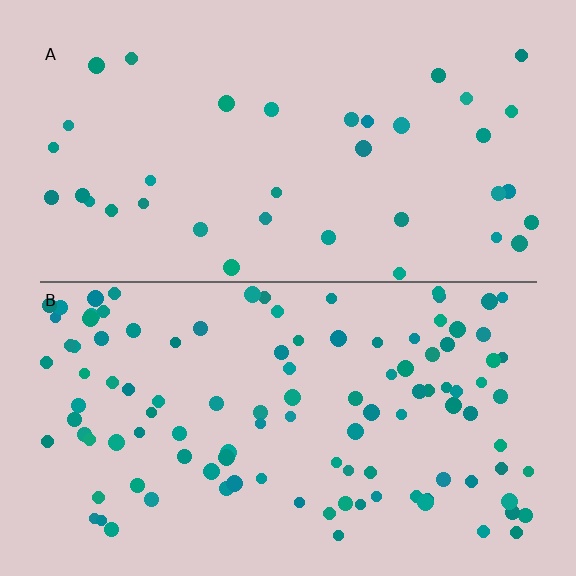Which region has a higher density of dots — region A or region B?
B (the bottom).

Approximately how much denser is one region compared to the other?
Approximately 3.0× — region B over region A.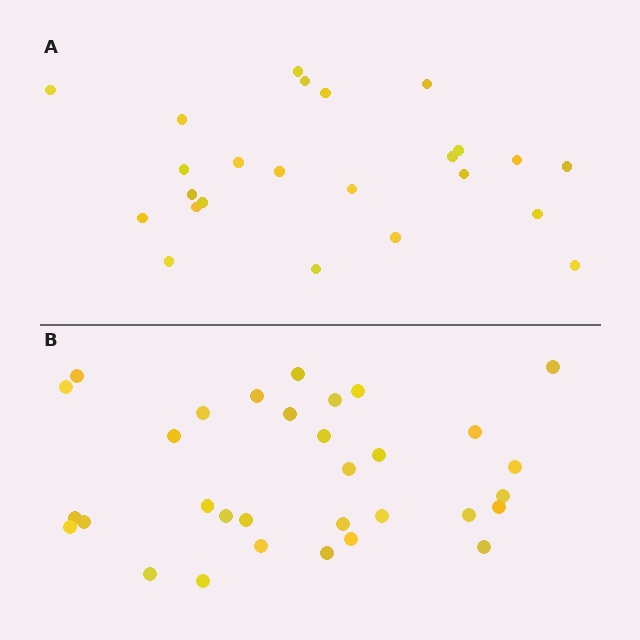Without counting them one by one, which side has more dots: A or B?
Region B (the bottom region) has more dots.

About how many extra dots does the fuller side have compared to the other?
Region B has roughly 8 or so more dots than region A.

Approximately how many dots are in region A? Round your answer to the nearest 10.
About 20 dots. (The exact count is 24, which rounds to 20.)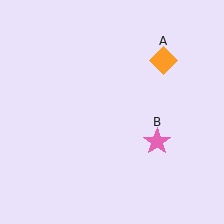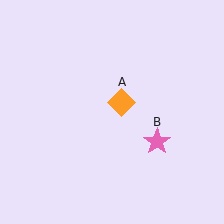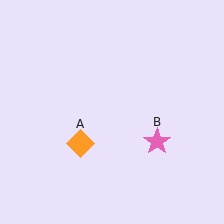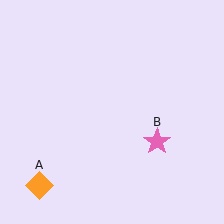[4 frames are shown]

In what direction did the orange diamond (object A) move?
The orange diamond (object A) moved down and to the left.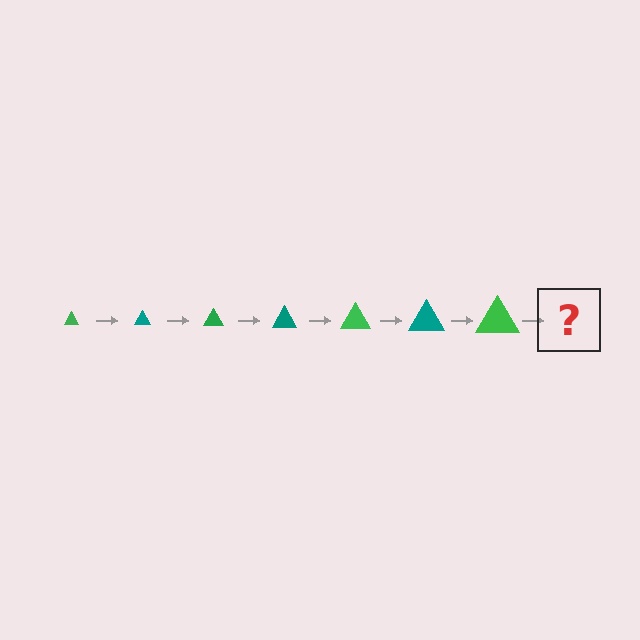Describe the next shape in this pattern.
It should be a teal triangle, larger than the previous one.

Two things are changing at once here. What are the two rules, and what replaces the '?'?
The two rules are that the triangle grows larger each step and the color cycles through green and teal. The '?' should be a teal triangle, larger than the previous one.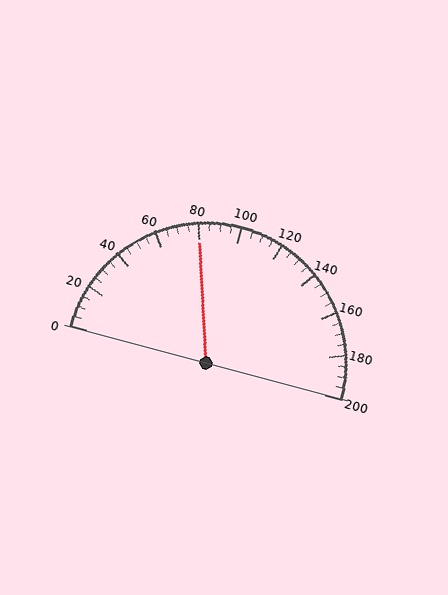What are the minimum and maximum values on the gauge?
The gauge ranges from 0 to 200.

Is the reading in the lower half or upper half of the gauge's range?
The reading is in the lower half of the range (0 to 200).